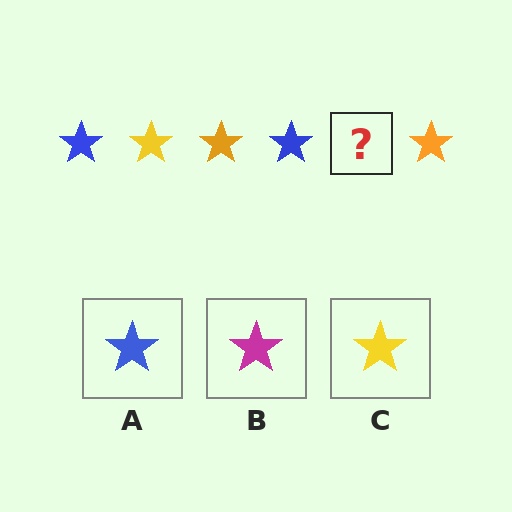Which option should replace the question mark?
Option C.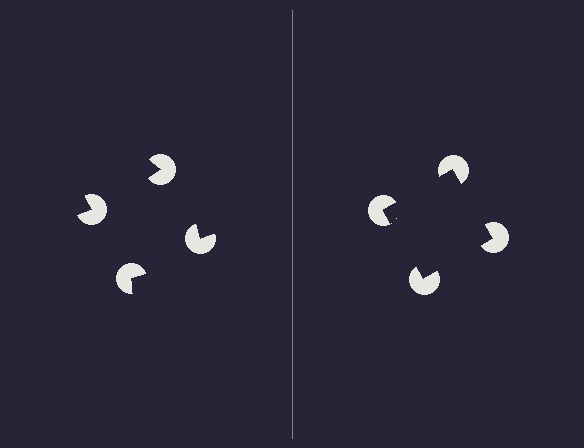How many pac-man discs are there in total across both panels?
8 — 4 on each side.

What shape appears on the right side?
An illusory square.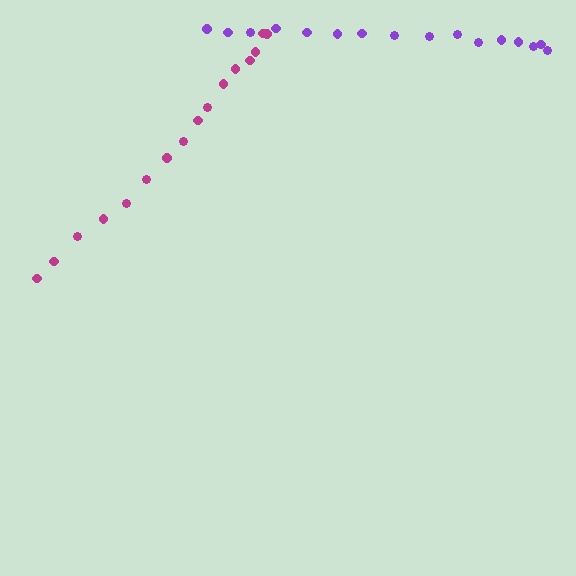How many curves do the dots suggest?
There are 2 distinct paths.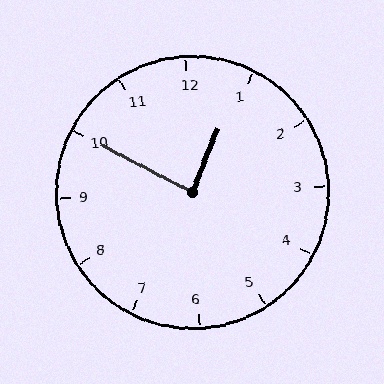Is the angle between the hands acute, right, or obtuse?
It is right.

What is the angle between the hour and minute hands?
Approximately 85 degrees.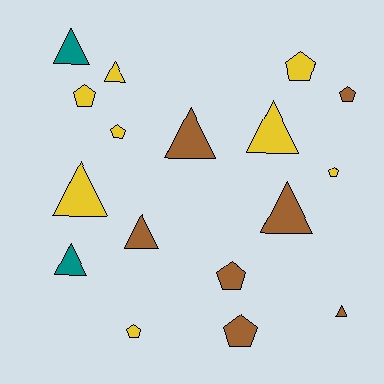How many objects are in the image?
There are 17 objects.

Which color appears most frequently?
Yellow, with 8 objects.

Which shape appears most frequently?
Triangle, with 9 objects.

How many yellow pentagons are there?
There are 5 yellow pentagons.